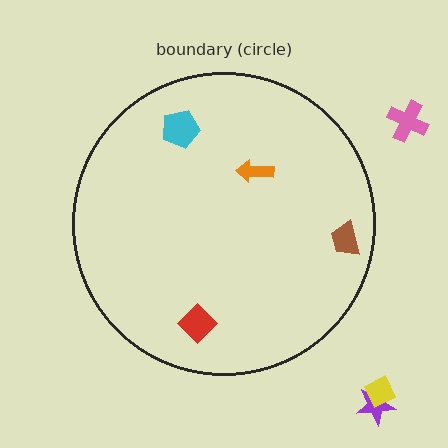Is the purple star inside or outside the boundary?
Outside.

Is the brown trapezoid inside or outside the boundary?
Inside.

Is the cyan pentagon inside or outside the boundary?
Inside.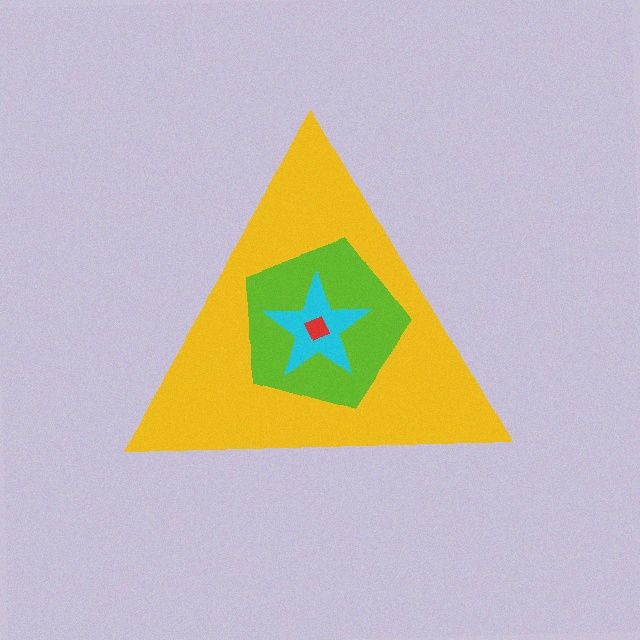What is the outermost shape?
The yellow triangle.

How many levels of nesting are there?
4.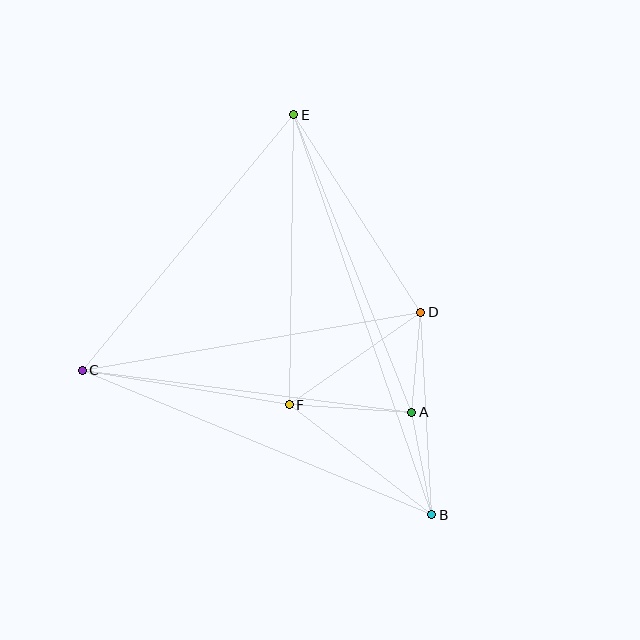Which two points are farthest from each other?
Points B and E are farthest from each other.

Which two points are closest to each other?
Points A and D are closest to each other.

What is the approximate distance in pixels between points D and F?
The distance between D and F is approximately 161 pixels.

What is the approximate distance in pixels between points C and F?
The distance between C and F is approximately 210 pixels.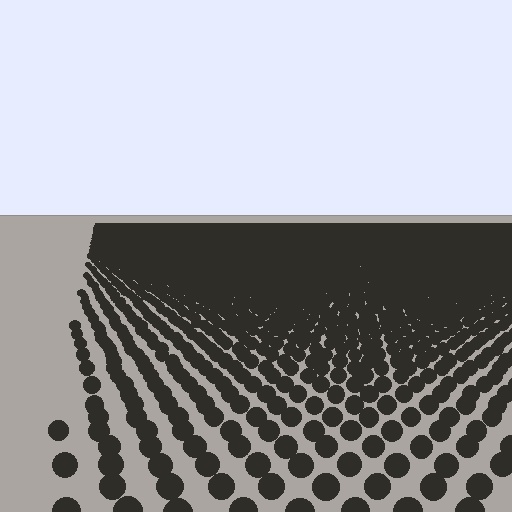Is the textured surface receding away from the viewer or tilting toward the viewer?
The surface is receding away from the viewer. Texture elements get smaller and denser toward the top.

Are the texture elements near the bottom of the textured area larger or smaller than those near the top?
Larger. Near the bottom, elements are closer to the viewer and appear at a bigger on-screen size.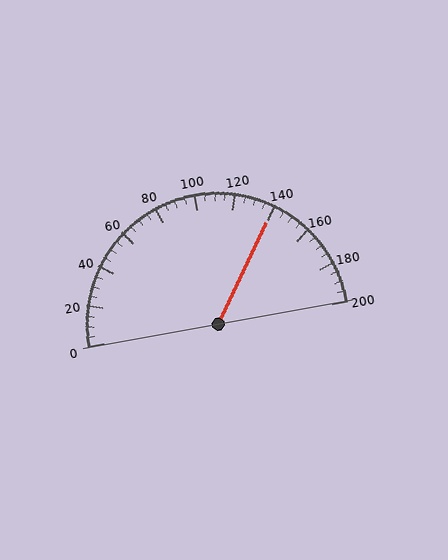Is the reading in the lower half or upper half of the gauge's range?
The reading is in the upper half of the range (0 to 200).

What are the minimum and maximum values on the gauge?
The gauge ranges from 0 to 200.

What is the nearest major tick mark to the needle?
The nearest major tick mark is 140.